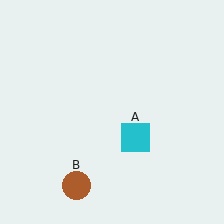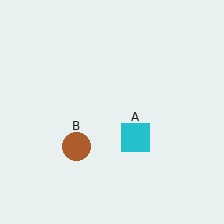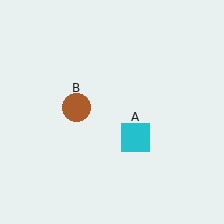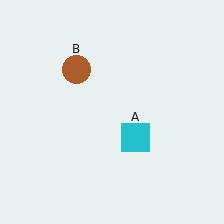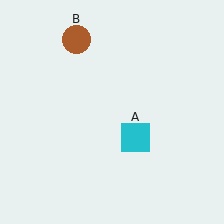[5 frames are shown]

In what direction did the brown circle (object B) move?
The brown circle (object B) moved up.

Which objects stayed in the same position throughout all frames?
Cyan square (object A) remained stationary.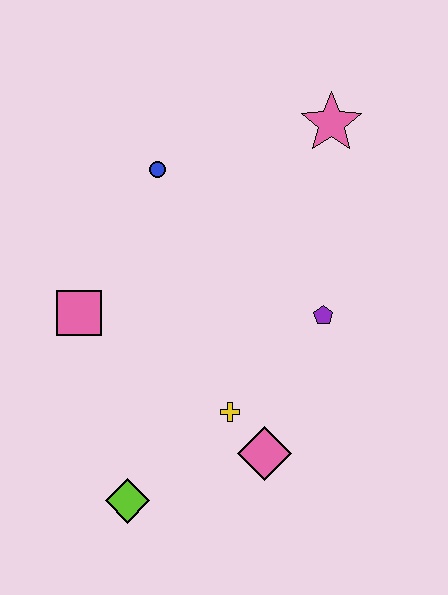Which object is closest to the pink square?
The blue circle is closest to the pink square.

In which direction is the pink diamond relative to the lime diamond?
The pink diamond is to the right of the lime diamond.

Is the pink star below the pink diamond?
No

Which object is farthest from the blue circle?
The lime diamond is farthest from the blue circle.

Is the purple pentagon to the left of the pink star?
Yes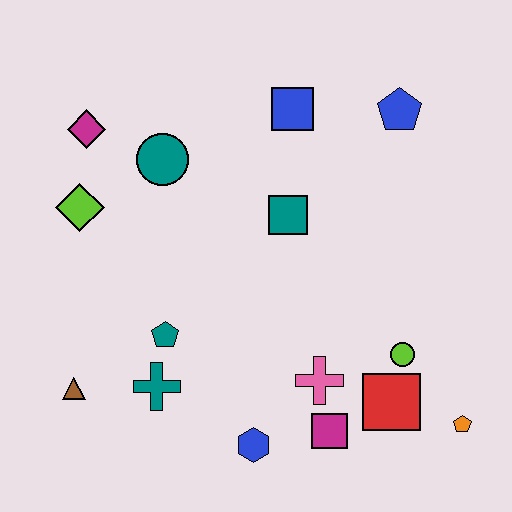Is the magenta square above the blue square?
No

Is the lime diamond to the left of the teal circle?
Yes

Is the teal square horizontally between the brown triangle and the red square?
Yes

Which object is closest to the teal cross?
The teal pentagon is closest to the teal cross.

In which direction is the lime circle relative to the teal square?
The lime circle is below the teal square.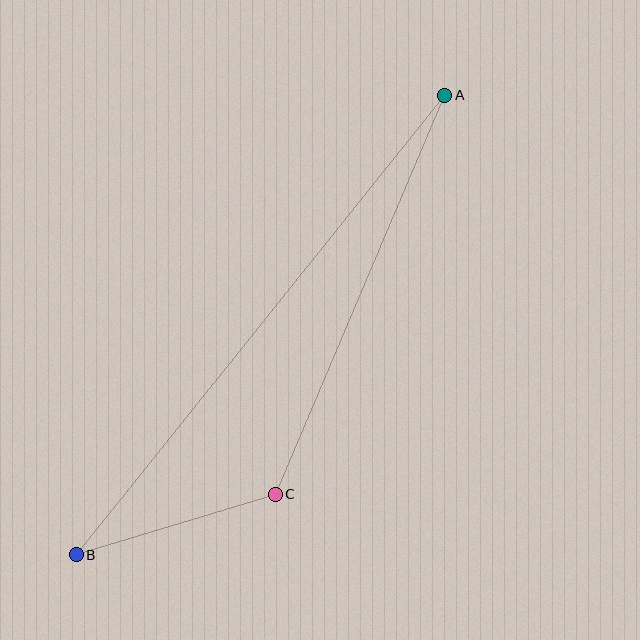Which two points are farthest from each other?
Points A and B are farthest from each other.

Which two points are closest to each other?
Points B and C are closest to each other.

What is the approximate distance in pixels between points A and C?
The distance between A and C is approximately 433 pixels.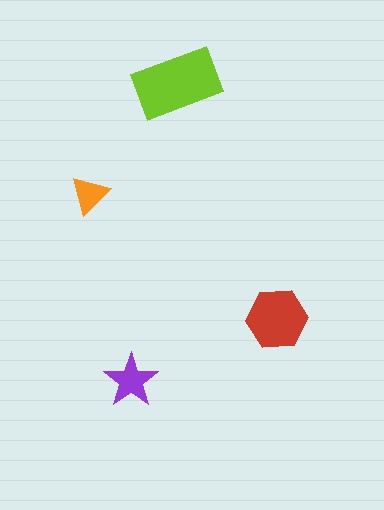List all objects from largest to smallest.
The lime rectangle, the red hexagon, the purple star, the orange triangle.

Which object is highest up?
The lime rectangle is topmost.